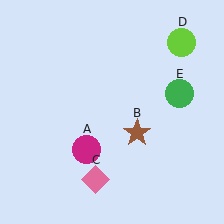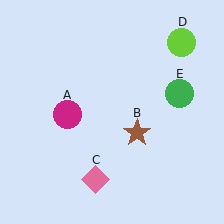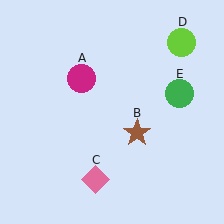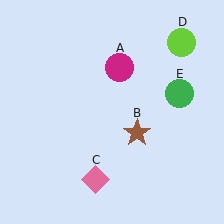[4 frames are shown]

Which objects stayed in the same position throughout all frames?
Brown star (object B) and pink diamond (object C) and lime circle (object D) and green circle (object E) remained stationary.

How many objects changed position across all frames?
1 object changed position: magenta circle (object A).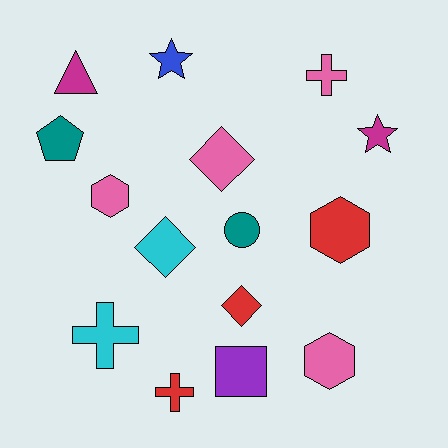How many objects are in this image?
There are 15 objects.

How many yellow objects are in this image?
There are no yellow objects.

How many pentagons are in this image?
There is 1 pentagon.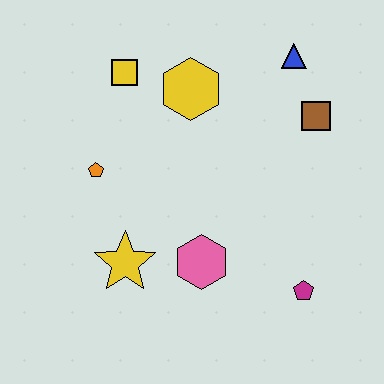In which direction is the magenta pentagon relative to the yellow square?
The magenta pentagon is below the yellow square.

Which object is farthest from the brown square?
The yellow star is farthest from the brown square.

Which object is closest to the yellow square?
The yellow hexagon is closest to the yellow square.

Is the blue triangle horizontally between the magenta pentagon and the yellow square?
Yes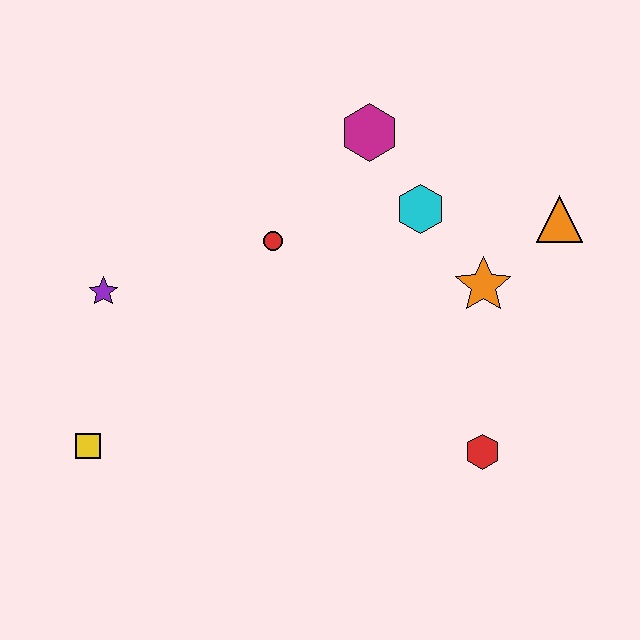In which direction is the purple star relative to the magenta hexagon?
The purple star is to the left of the magenta hexagon.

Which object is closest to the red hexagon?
The orange star is closest to the red hexagon.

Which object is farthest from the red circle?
The red hexagon is farthest from the red circle.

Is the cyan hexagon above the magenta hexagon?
No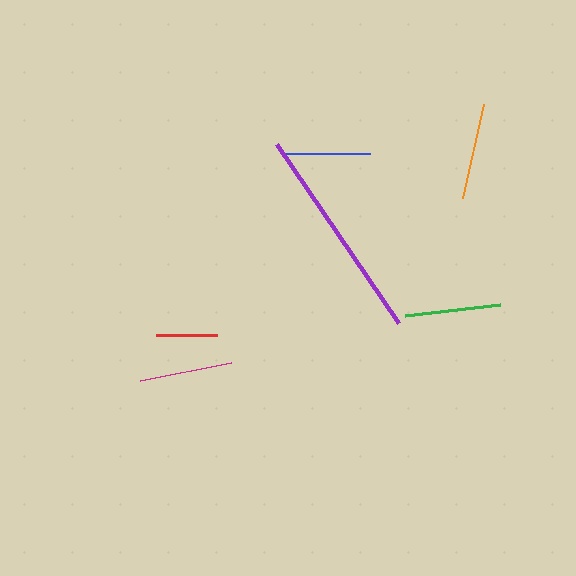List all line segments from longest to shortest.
From longest to shortest: purple, orange, green, magenta, blue, red.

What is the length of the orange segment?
The orange segment is approximately 96 pixels long.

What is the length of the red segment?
The red segment is approximately 61 pixels long.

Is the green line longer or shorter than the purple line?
The purple line is longer than the green line.